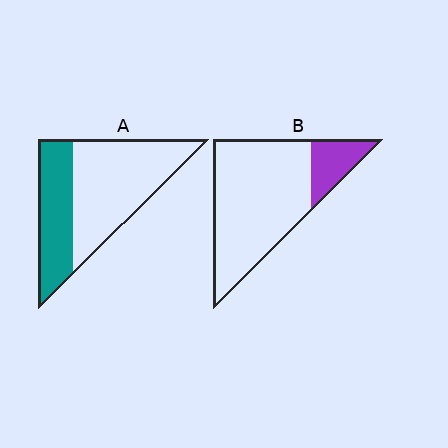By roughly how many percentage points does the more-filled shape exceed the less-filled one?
By roughly 20 percentage points (A over B).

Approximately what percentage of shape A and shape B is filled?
A is approximately 35% and B is approximately 20%.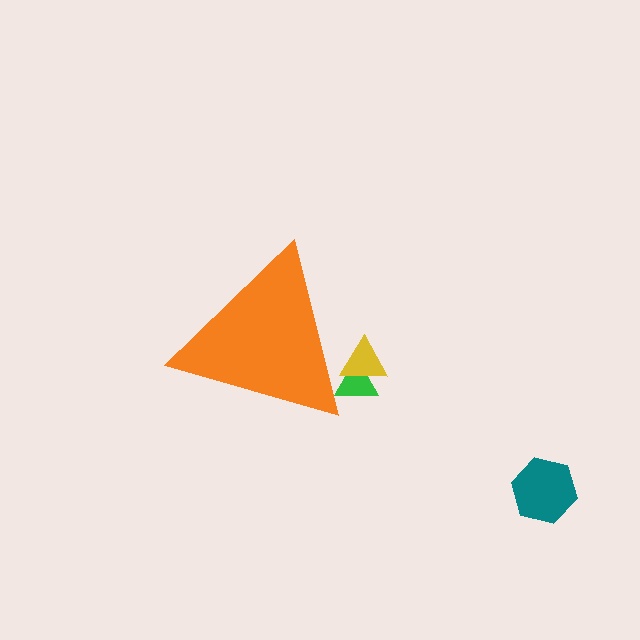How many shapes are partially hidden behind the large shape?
2 shapes are partially hidden.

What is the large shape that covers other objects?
An orange triangle.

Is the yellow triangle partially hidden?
Yes, the yellow triangle is partially hidden behind the orange triangle.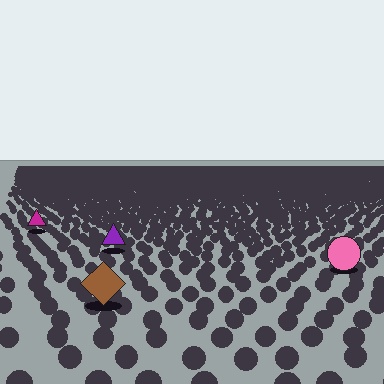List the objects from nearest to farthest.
From nearest to farthest: the brown diamond, the pink circle, the purple triangle, the magenta triangle.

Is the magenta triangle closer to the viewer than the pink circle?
No. The pink circle is closer — you can tell from the texture gradient: the ground texture is coarser near it.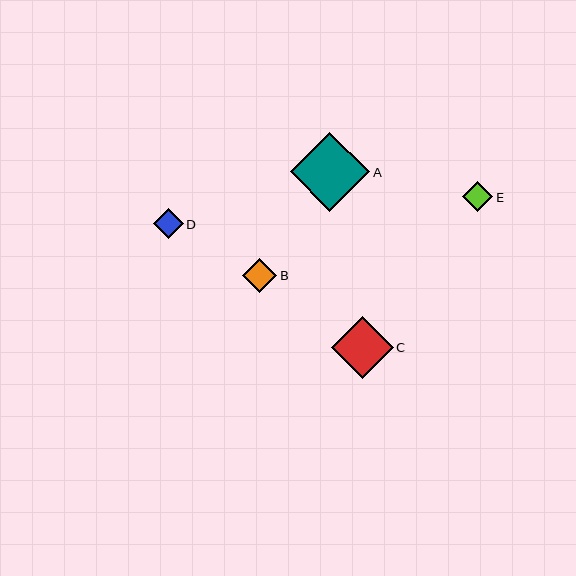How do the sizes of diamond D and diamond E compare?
Diamond D and diamond E are approximately the same size.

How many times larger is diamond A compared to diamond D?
Diamond A is approximately 2.6 times the size of diamond D.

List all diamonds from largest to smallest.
From largest to smallest: A, C, B, D, E.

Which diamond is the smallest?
Diamond E is the smallest with a size of approximately 30 pixels.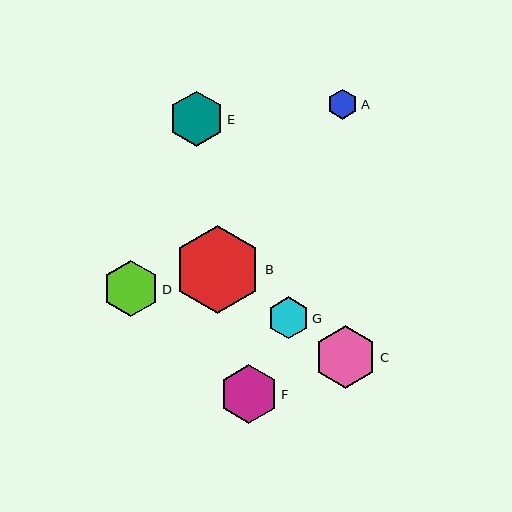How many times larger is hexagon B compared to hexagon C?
Hexagon B is approximately 1.4 times the size of hexagon C.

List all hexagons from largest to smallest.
From largest to smallest: B, C, F, D, E, G, A.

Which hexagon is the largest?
Hexagon B is the largest with a size of approximately 88 pixels.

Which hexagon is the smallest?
Hexagon A is the smallest with a size of approximately 30 pixels.